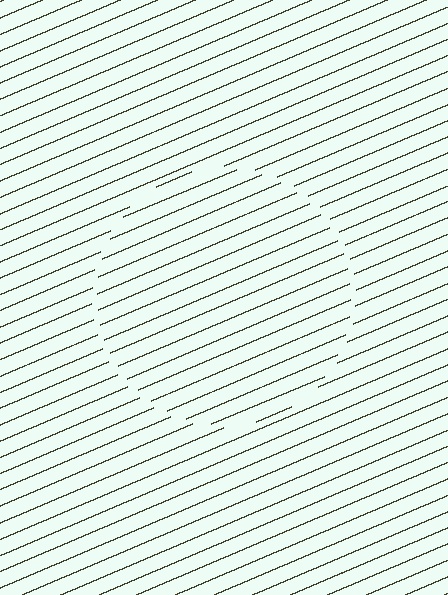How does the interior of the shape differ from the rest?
The interior of the shape contains the same grating, shifted by half a period — the contour is defined by the phase discontinuity where line-ends from the inner and outer gratings abut.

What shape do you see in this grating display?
An illusory circle. The interior of the shape contains the same grating, shifted by half a period — the contour is defined by the phase discontinuity where line-ends from the inner and outer gratings abut.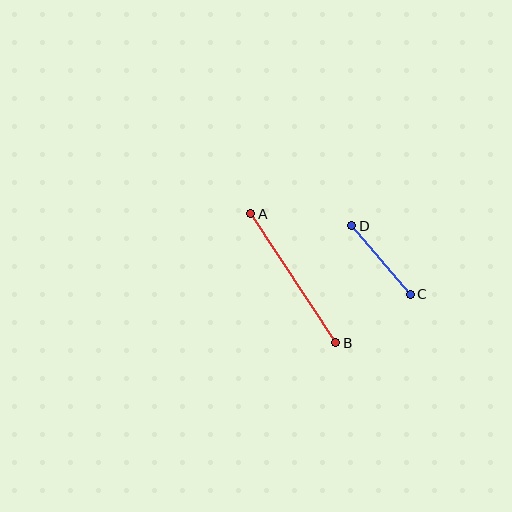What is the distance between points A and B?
The distance is approximately 155 pixels.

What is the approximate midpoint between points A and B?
The midpoint is at approximately (293, 278) pixels.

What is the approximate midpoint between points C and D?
The midpoint is at approximately (381, 260) pixels.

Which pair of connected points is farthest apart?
Points A and B are farthest apart.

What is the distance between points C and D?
The distance is approximately 90 pixels.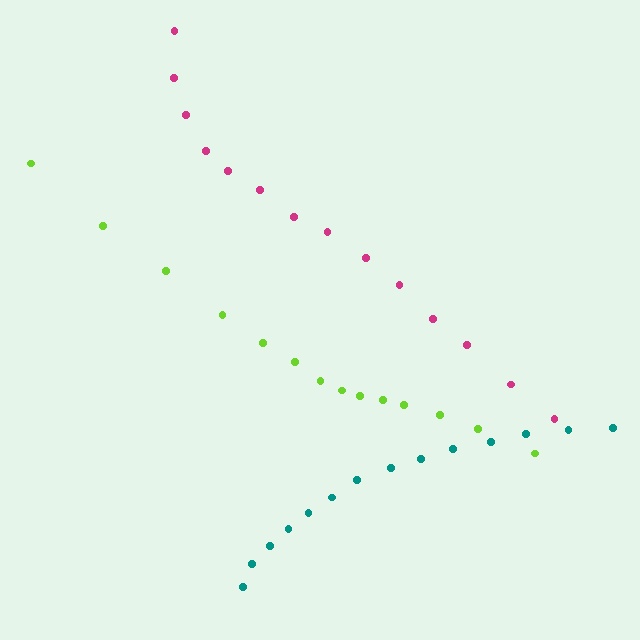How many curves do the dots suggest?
There are 3 distinct paths.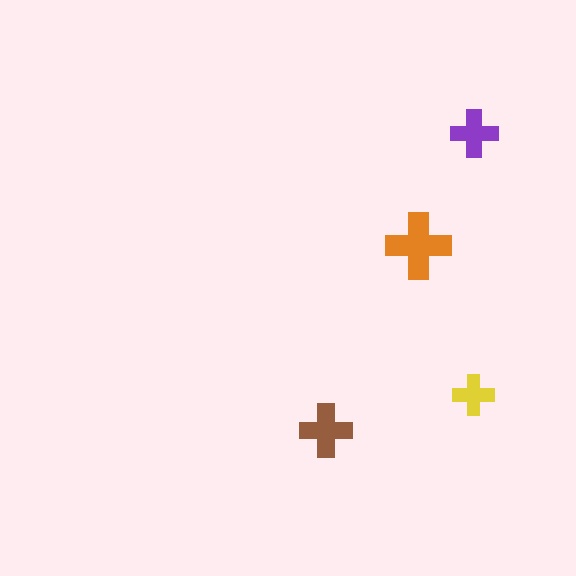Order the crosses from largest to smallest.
the orange one, the brown one, the purple one, the yellow one.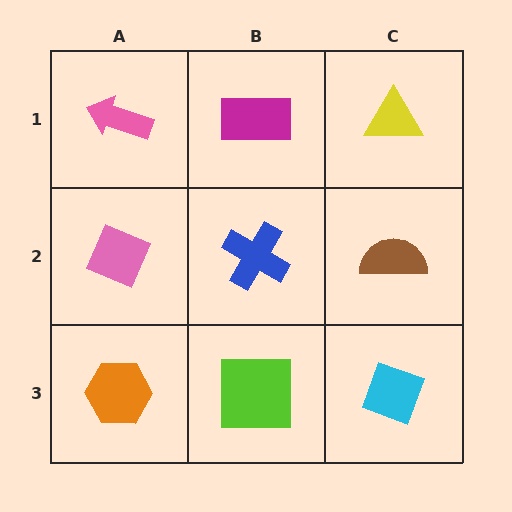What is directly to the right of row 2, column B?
A brown semicircle.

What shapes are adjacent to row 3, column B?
A blue cross (row 2, column B), an orange hexagon (row 3, column A), a cyan diamond (row 3, column C).